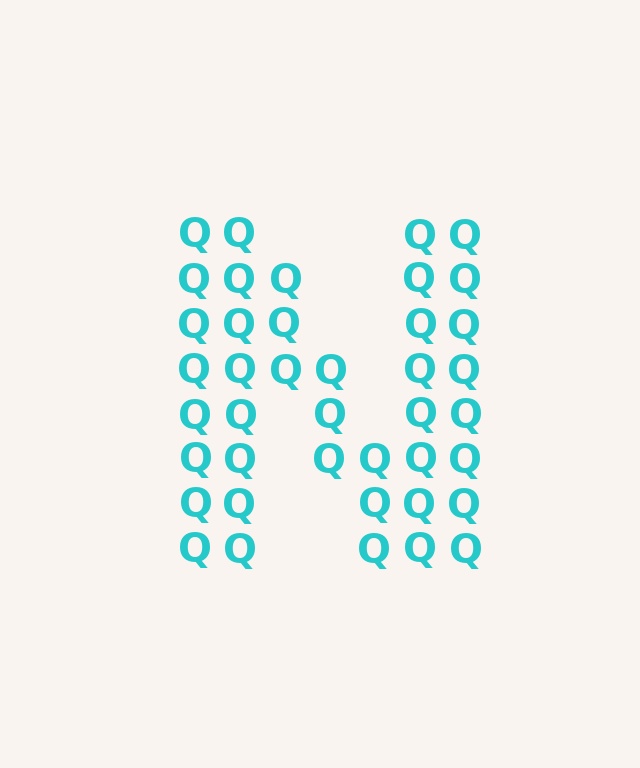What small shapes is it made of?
It is made of small letter Q's.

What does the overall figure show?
The overall figure shows the letter N.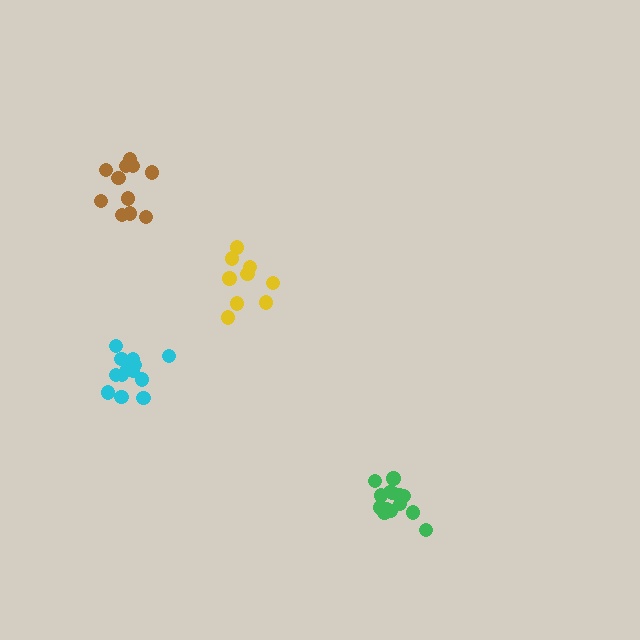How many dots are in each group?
Group 1: 9 dots, Group 2: 11 dots, Group 3: 15 dots, Group 4: 13 dots (48 total).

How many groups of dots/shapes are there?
There are 4 groups.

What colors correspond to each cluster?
The clusters are colored: yellow, brown, green, cyan.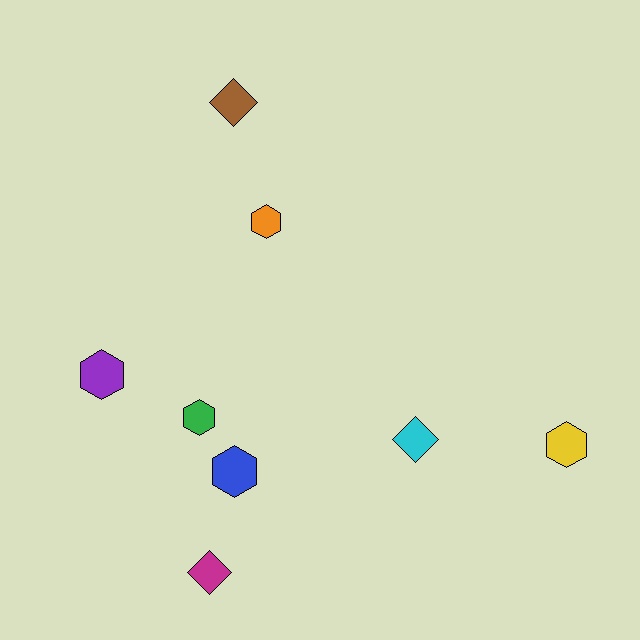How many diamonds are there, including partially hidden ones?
There are 3 diamonds.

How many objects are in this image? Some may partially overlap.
There are 8 objects.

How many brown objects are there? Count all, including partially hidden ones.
There is 1 brown object.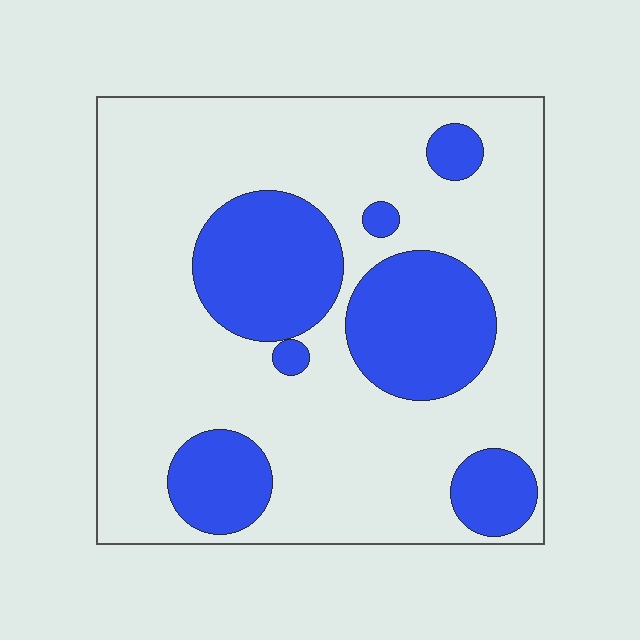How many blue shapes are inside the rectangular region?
7.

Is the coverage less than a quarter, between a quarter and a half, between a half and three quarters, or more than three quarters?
Between a quarter and a half.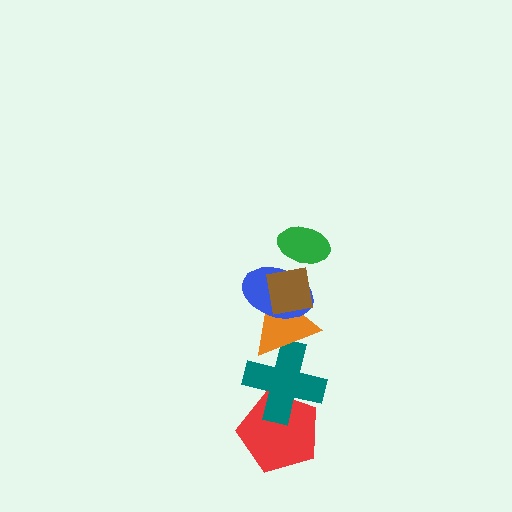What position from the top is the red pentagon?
The red pentagon is 6th from the top.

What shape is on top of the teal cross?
The orange triangle is on top of the teal cross.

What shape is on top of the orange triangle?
The blue ellipse is on top of the orange triangle.